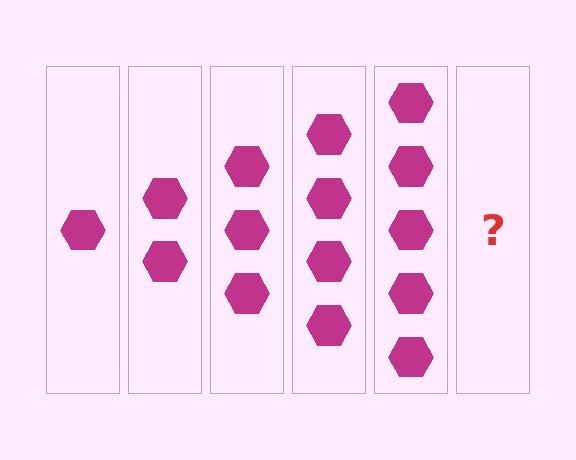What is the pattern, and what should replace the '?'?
The pattern is that each step adds one more hexagon. The '?' should be 6 hexagons.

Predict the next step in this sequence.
The next step is 6 hexagons.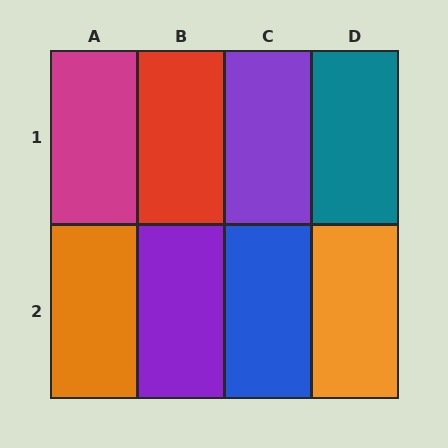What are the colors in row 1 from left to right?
Magenta, red, purple, teal.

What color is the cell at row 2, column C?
Blue.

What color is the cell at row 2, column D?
Orange.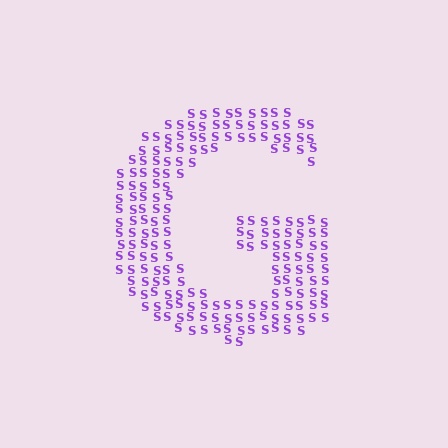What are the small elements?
The small elements are letter S's.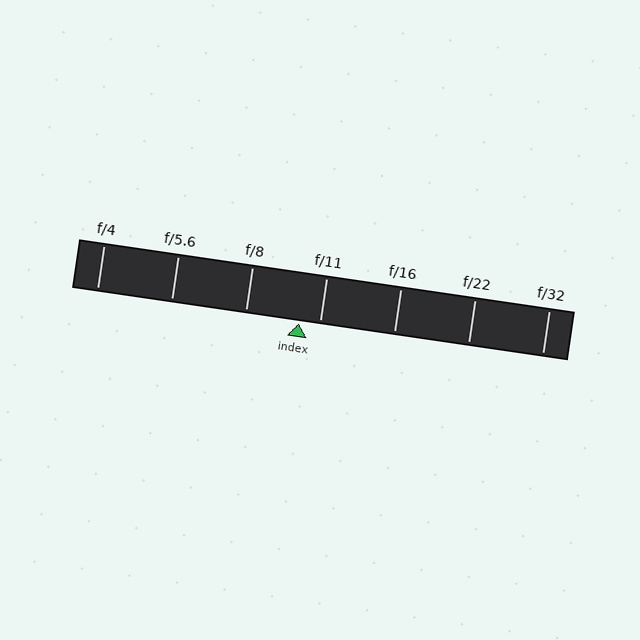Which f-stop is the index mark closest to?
The index mark is closest to f/11.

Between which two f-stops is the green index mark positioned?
The index mark is between f/8 and f/11.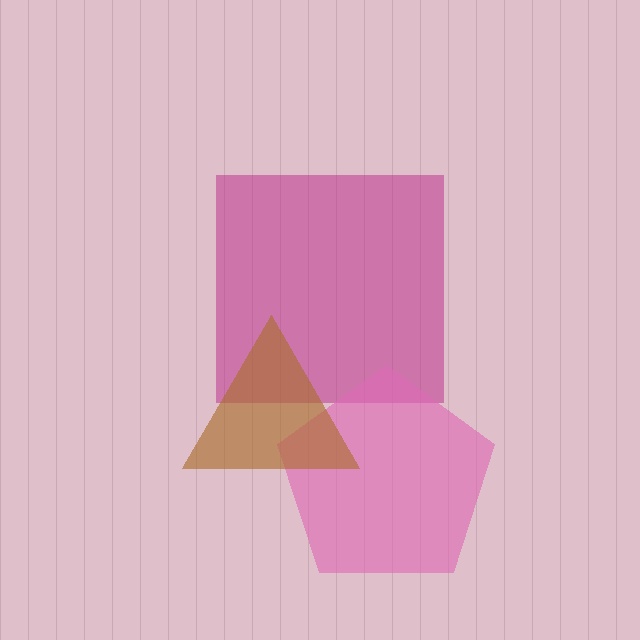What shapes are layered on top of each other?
The layered shapes are: a magenta square, a pink pentagon, a brown triangle.